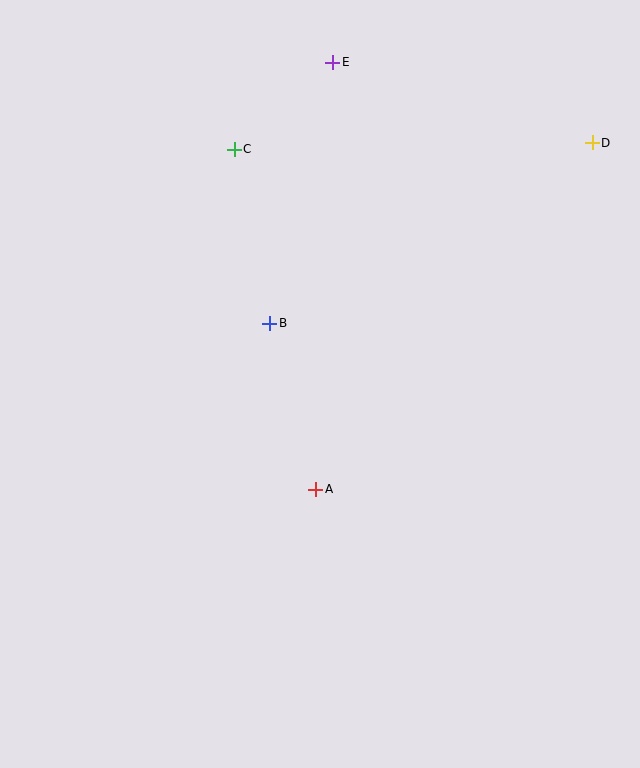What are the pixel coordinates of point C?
Point C is at (234, 149).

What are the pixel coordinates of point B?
Point B is at (270, 323).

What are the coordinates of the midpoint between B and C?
The midpoint between B and C is at (252, 236).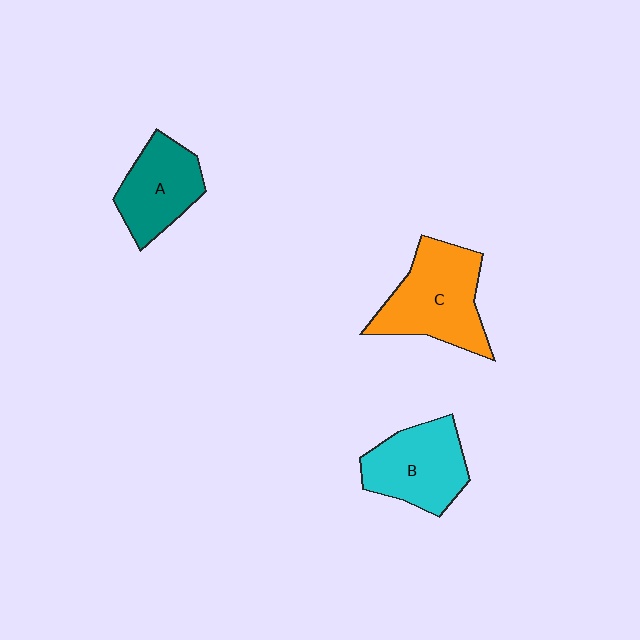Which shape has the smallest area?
Shape A (teal).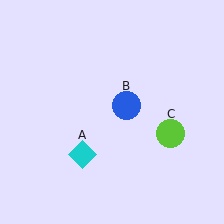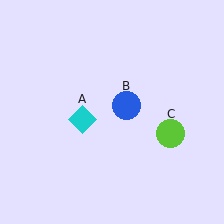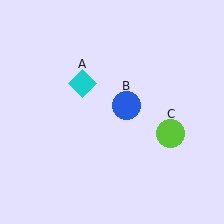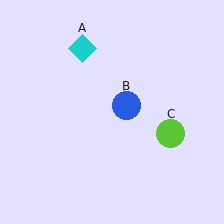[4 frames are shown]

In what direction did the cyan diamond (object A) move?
The cyan diamond (object A) moved up.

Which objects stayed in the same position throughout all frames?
Blue circle (object B) and lime circle (object C) remained stationary.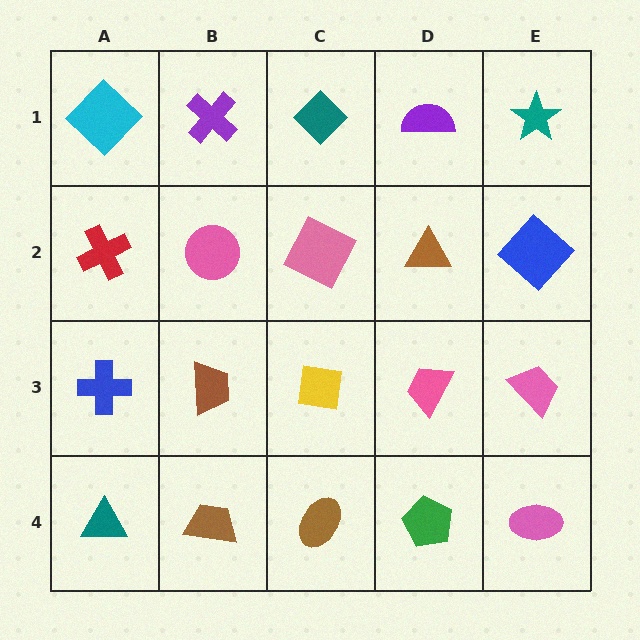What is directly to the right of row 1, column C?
A purple semicircle.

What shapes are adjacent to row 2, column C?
A teal diamond (row 1, column C), a yellow square (row 3, column C), a pink circle (row 2, column B), a brown triangle (row 2, column D).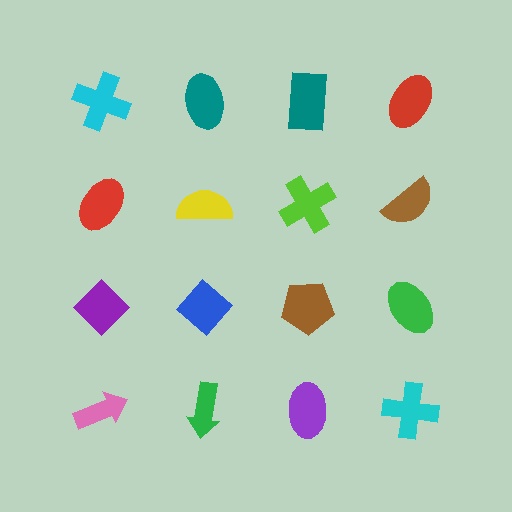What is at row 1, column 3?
A teal rectangle.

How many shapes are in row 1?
4 shapes.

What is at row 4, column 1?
A pink arrow.